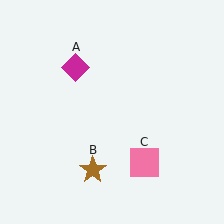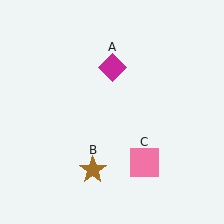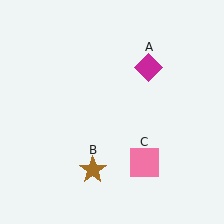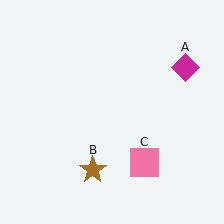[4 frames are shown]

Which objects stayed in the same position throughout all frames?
Brown star (object B) and pink square (object C) remained stationary.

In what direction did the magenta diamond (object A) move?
The magenta diamond (object A) moved right.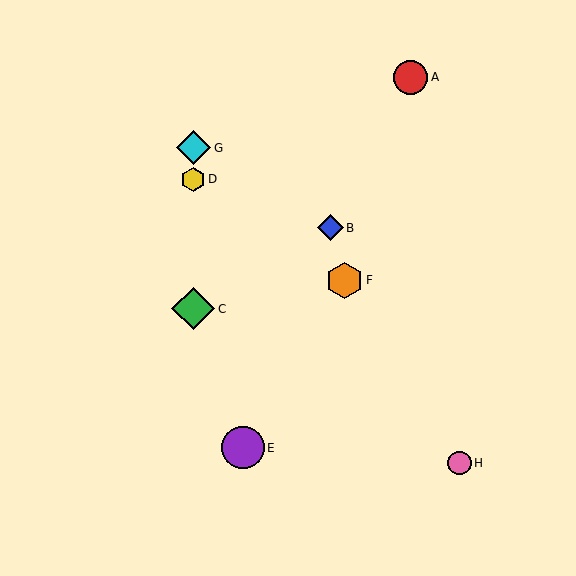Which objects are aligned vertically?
Objects C, D, G are aligned vertically.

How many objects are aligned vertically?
3 objects (C, D, G) are aligned vertically.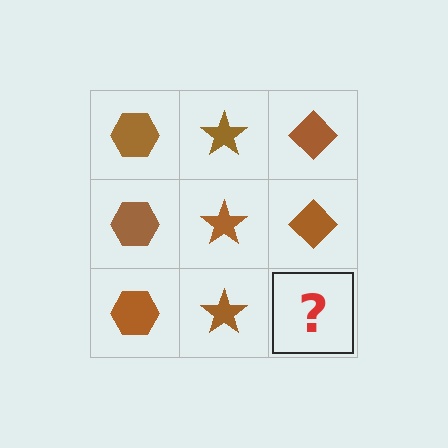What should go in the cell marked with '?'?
The missing cell should contain a brown diamond.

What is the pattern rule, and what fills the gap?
The rule is that each column has a consistent shape. The gap should be filled with a brown diamond.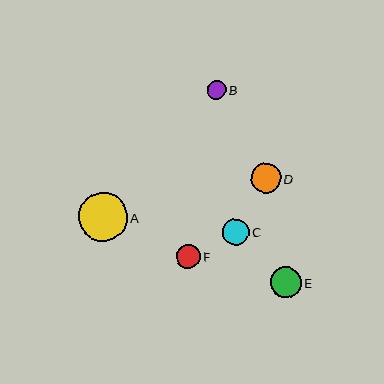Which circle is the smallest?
Circle B is the smallest with a size of approximately 19 pixels.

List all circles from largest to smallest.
From largest to smallest: A, E, D, C, F, B.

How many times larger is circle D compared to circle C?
Circle D is approximately 1.1 times the size of circle C.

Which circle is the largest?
Circle A is the largest with a size of approximately 49 pixels.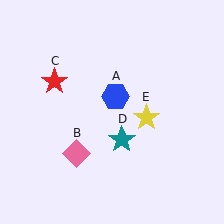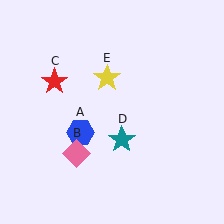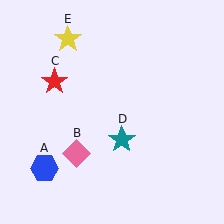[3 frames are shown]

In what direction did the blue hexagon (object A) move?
The blue hexagon (object A) moved down and to the left.